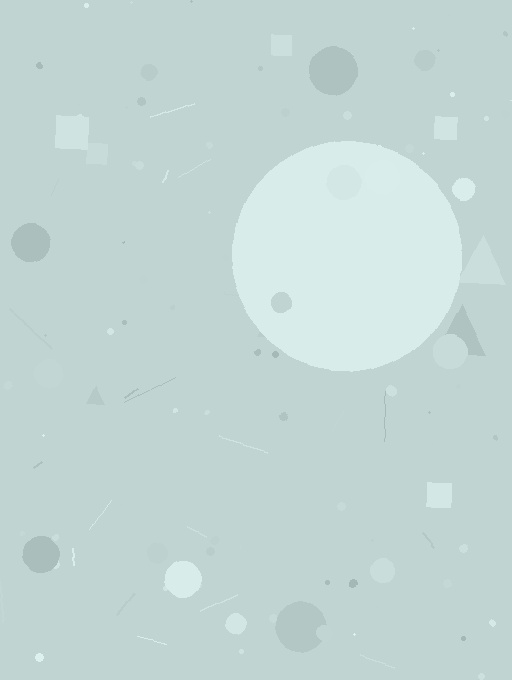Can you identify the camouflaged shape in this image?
The camouflaged shape is a circle.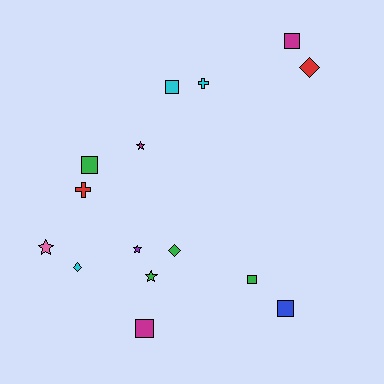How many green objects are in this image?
There are 4 green objects.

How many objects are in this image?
There are 15 objects.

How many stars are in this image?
There are 4 stars.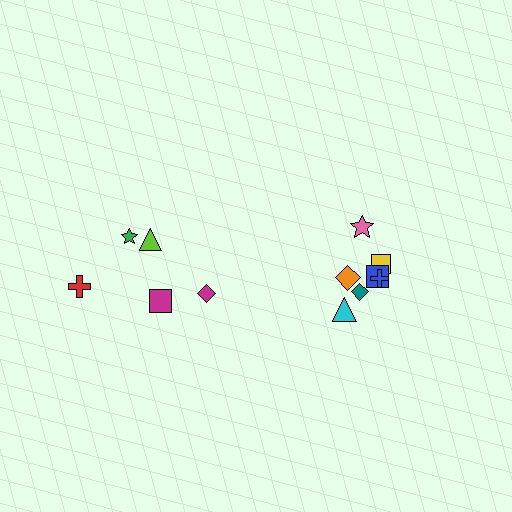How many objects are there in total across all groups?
There are 12 objects.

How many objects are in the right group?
There are 7 objects.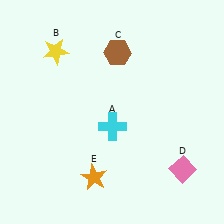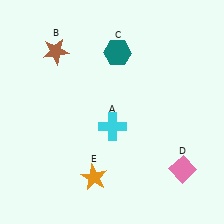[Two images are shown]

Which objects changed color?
B changed from yellow to brown. C changed from brown to teal.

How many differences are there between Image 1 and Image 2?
There are 2 differences between the two images.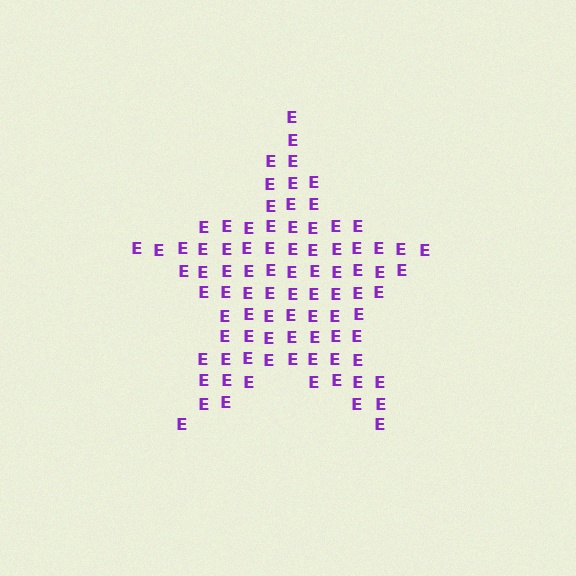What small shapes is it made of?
It is made of small letter E's.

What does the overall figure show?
The overall figure shows a star.